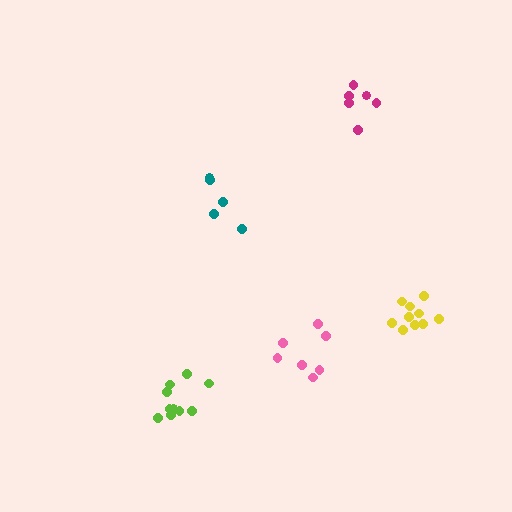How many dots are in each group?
Group 1: 6 dots, Group 2: 10 dots, Group 3: 10 dots, Group 4: 5 dots, Group 5: 7 dots (38 total).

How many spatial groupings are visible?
There are 5 spatial groupings.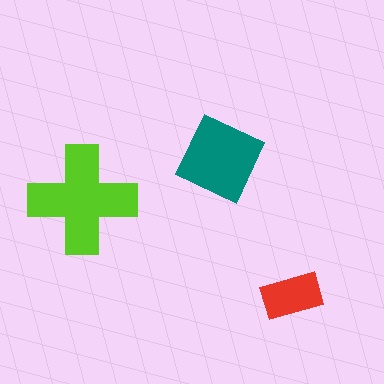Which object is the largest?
The lime cross.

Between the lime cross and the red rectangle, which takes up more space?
The lime cross.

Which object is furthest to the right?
The red rectangle is rightmost.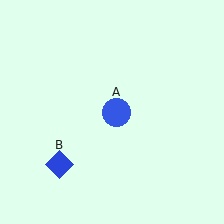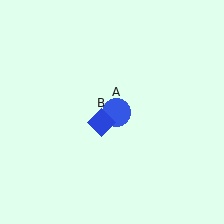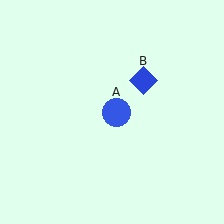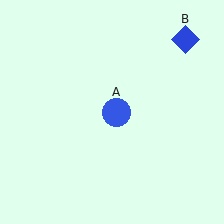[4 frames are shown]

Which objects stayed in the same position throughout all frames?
Blue circle (object A) remained stationary.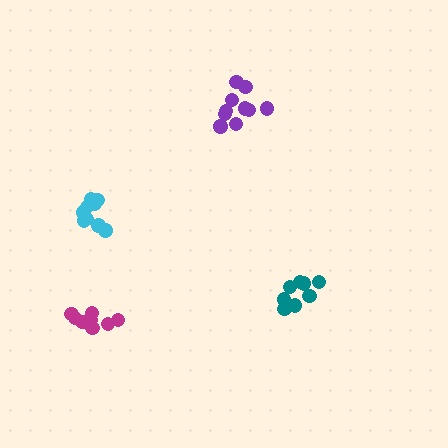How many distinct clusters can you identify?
There are 4 distinct clusters.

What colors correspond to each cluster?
The clusters are colored: cyan, teal, magenta, purple.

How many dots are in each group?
Group 1: 9 dots, Group 2: 8 dots, Group 3: 9 dots, Group 4: 10 dots (36 total).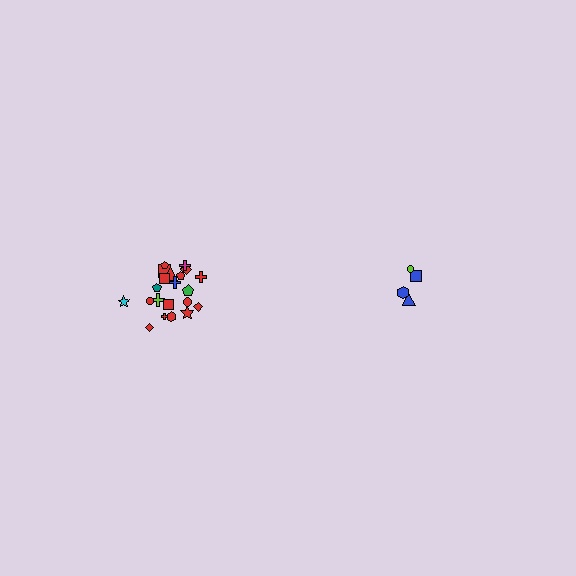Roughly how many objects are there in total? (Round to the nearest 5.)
Roughly 25 objects in total.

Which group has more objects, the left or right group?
The left group.